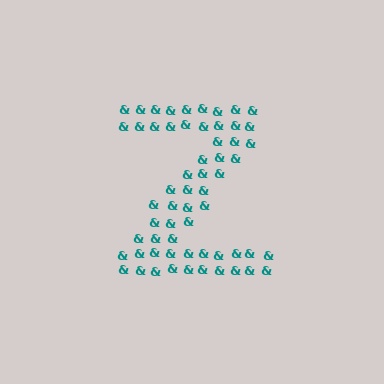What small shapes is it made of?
It is made of small ampersands.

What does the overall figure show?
The overall figure shows the letter Z.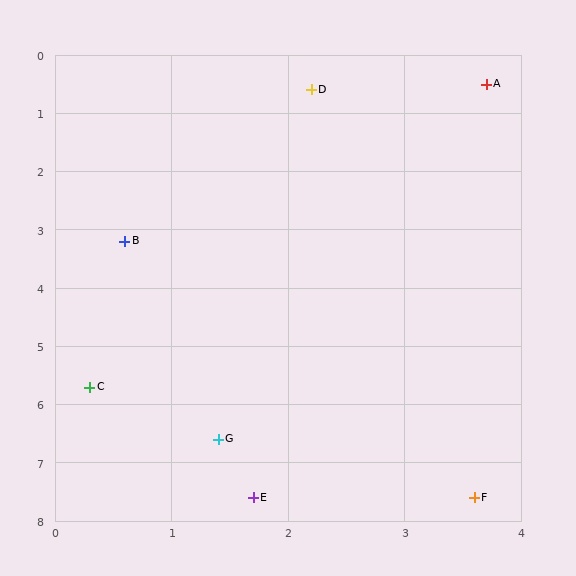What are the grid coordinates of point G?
Point G is at approximately (1.4, 6.6).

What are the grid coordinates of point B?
Point B is at approximately (0.6, 3.2).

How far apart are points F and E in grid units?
Points F and E are about 1.9 grid units apart.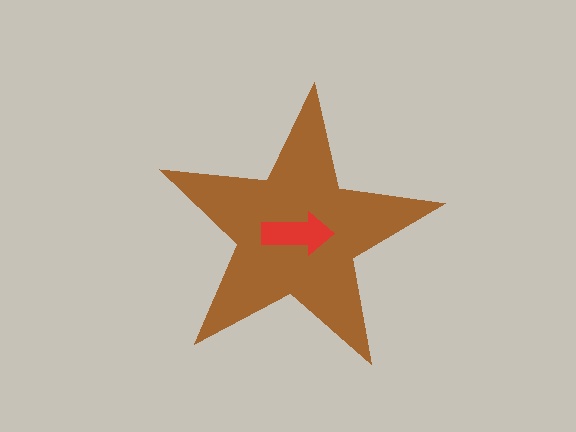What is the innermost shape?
The red arrow.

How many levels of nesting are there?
2.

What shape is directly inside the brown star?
The red arrow.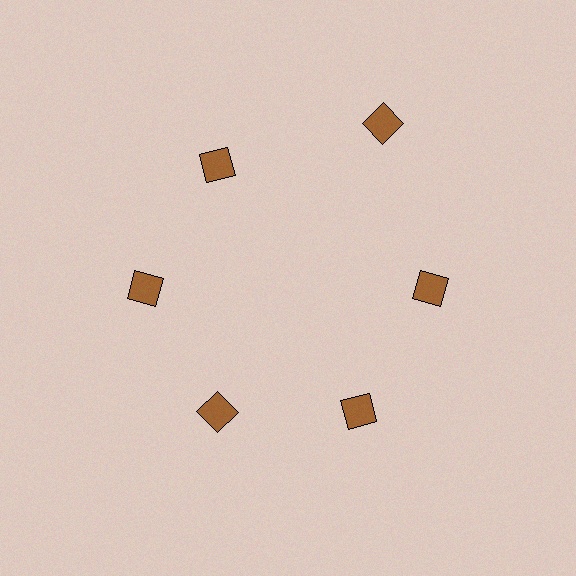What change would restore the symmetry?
The symmetry would be restored by moving it inward, back onto the ring so that all 6 squares sit at equal angles and equal distance from the center.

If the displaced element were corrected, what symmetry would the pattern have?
It would have 6-fold rotational symmetry — the pattern would map onto itself every 60 degrees.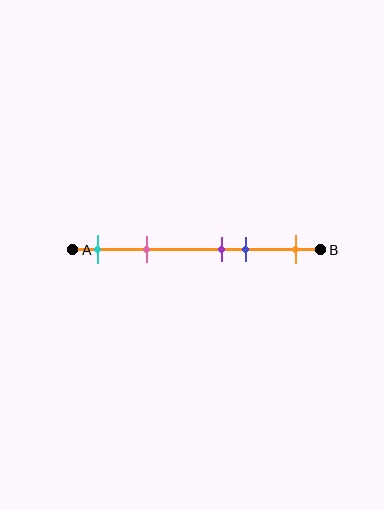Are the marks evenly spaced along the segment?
No, the marks are not evenly spaced.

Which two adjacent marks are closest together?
The purple and blue marks are the closest adjacent pair.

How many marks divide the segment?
There are 5 marks dividing the segment.